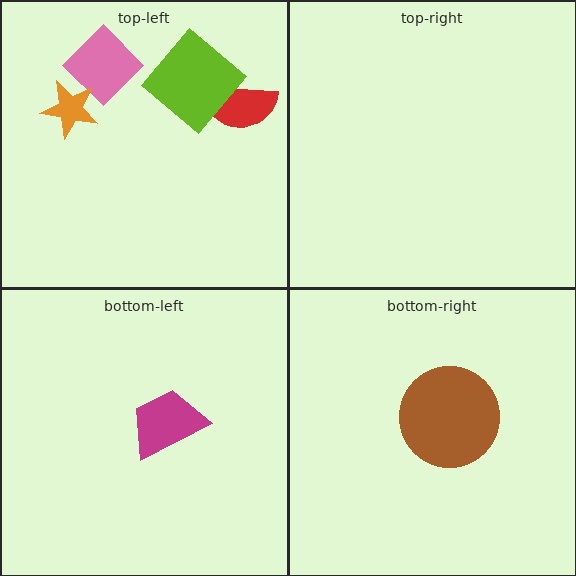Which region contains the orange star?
The top-left region.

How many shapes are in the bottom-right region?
1.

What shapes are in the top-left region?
The red semicircle, the lime diamond, the pink diamond, the orange star.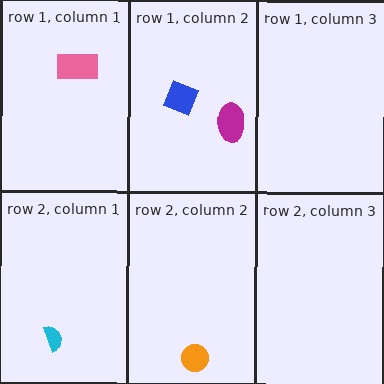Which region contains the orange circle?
The row 2, column 2 region.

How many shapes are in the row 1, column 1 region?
1.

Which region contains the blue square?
The row 1, column 2 region.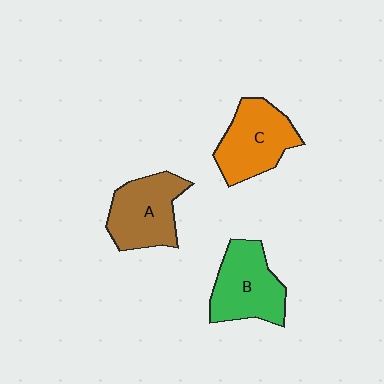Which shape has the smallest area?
Shape A (brown).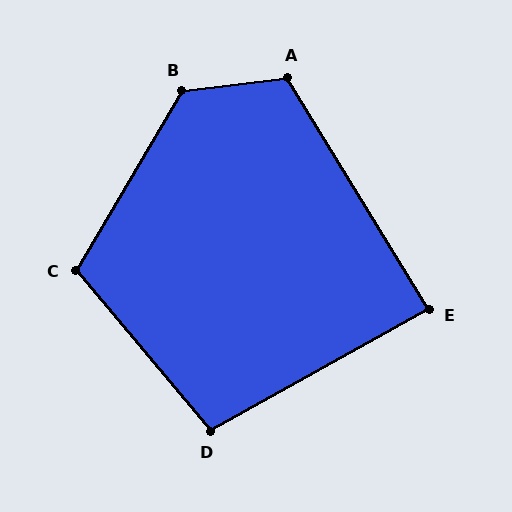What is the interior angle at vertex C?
Approximately 109 degrees (obtuse).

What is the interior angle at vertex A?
Approximately 114 degrees (obtuse).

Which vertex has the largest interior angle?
B, at approximately 128 degrees.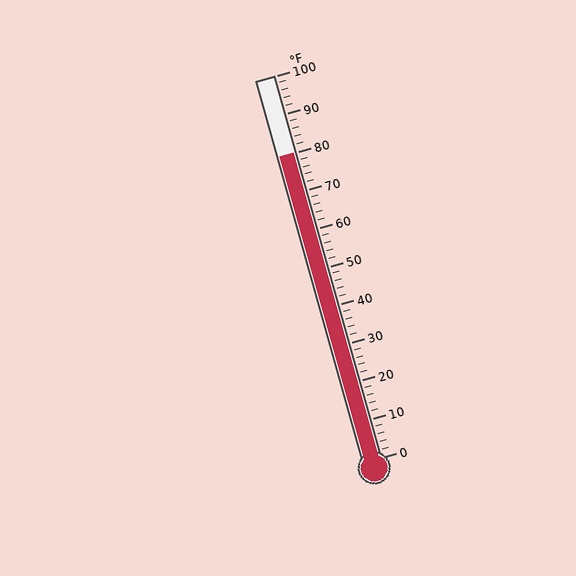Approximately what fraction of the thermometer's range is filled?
The thermometer is filled to approximately 80% of its range.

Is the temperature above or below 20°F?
The temperature is above 20°F.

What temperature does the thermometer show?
The thermometer shows approximately 80°F.